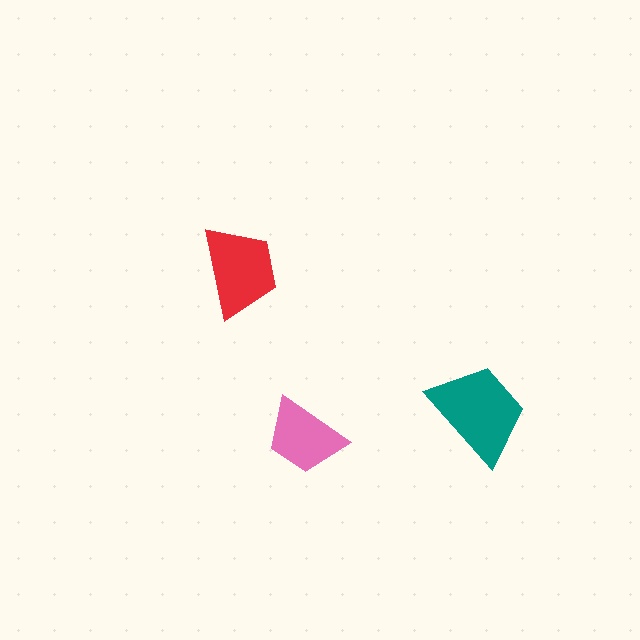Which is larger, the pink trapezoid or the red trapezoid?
The red one.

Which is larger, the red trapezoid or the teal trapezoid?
The teal one.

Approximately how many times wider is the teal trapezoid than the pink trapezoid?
About 1.5 times wider.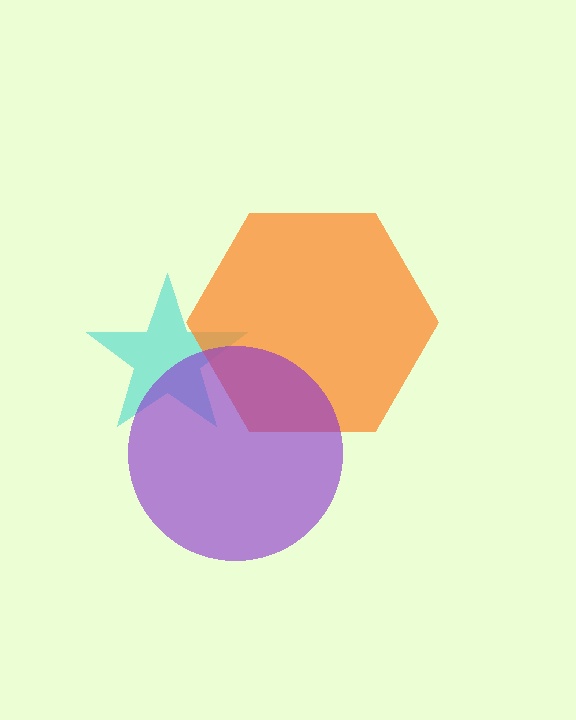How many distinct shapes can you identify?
There are 3 distinct shapes: a cyan star, an orange hexagon, a purple circle.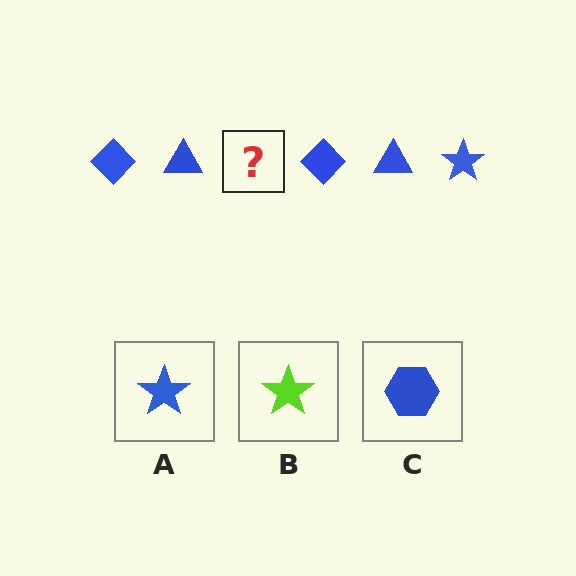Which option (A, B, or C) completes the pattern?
A.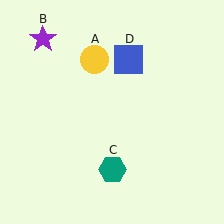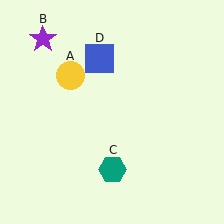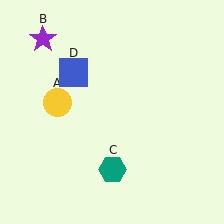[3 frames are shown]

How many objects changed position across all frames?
2 objects changed position: yellow circle (object A), blue square (object D).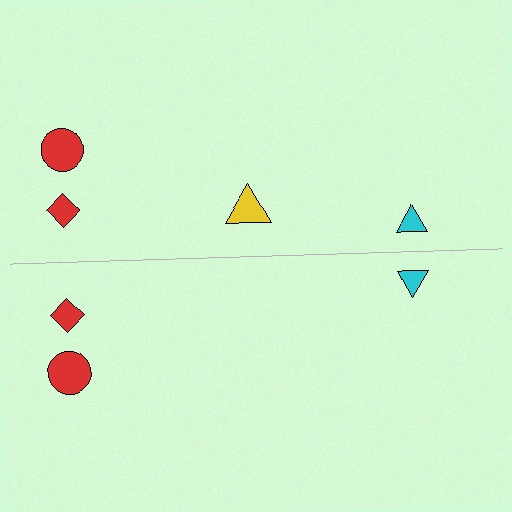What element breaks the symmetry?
A yellow triangle is missing from the bottom side.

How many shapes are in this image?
There are 7 shapes in this image.